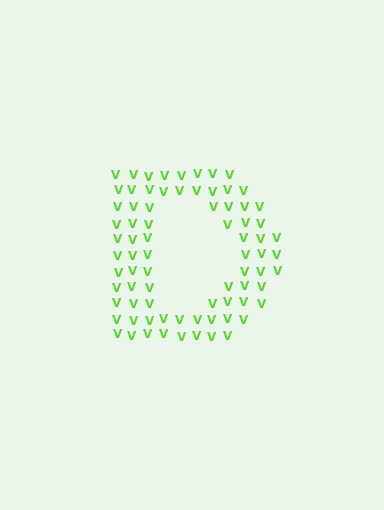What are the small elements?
The small elements are letter V's.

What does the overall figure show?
The overall figure shows the letter D.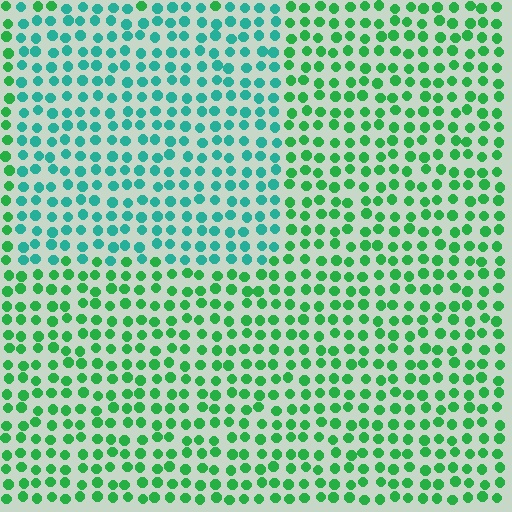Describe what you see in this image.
The image is filled with small green elements in a uniform arrangement. A rectangle-shaped region is visible where the elements are tinted to a slightly different hue, forming a subtle color boundary.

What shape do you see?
I see a rectangle.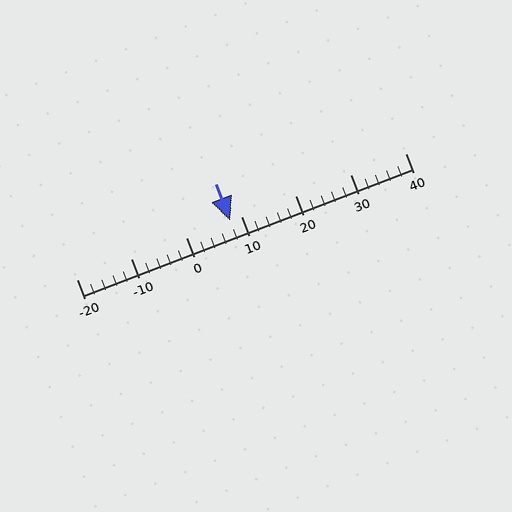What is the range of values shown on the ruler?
The ruler shows values from -20 to 40.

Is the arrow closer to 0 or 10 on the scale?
The arrow is closer to 10.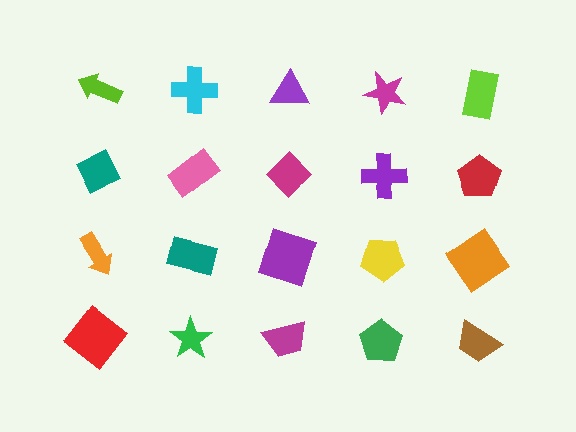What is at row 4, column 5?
A brown trapezoid.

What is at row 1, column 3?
A purple triangle.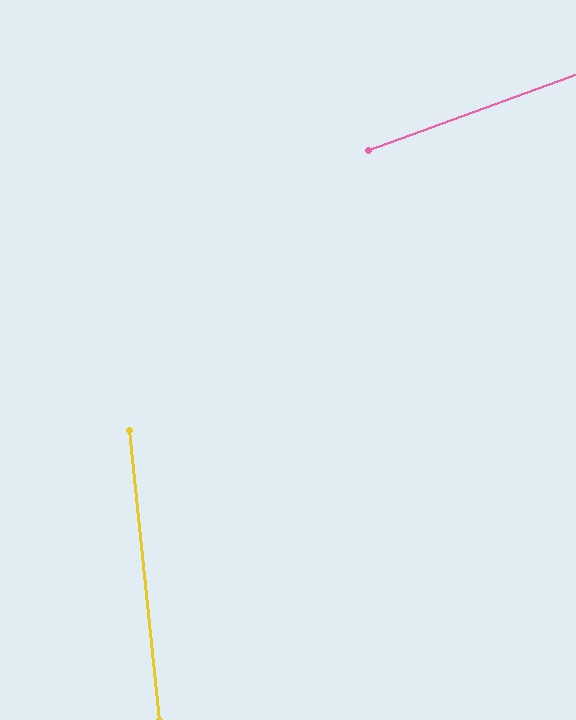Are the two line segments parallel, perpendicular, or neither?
Neither parallel nor perpendicular — they differ by about 76°.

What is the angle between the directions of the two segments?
Approximately 76 degrees.